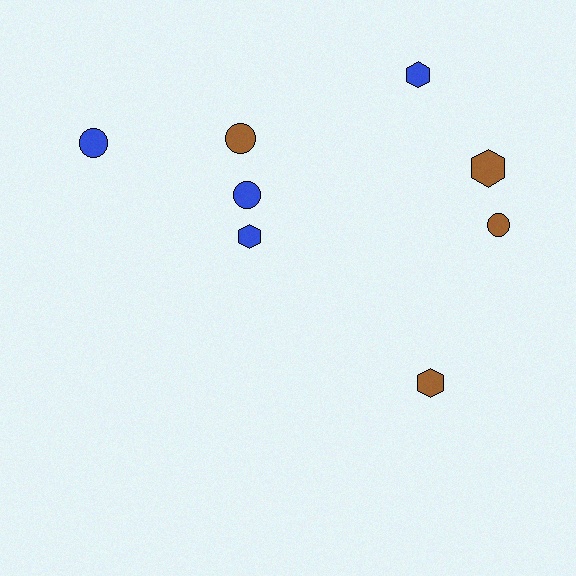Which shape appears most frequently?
Hexagon, with 4 objects.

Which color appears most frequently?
Blue, with 4 objects.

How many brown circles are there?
There are 2 brown circles.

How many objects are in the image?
There are 8 objects.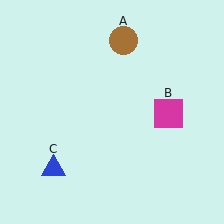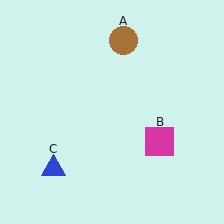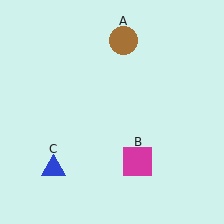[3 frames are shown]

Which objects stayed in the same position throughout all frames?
Brown circle (object A) and blue triangle (object C) remained stationary.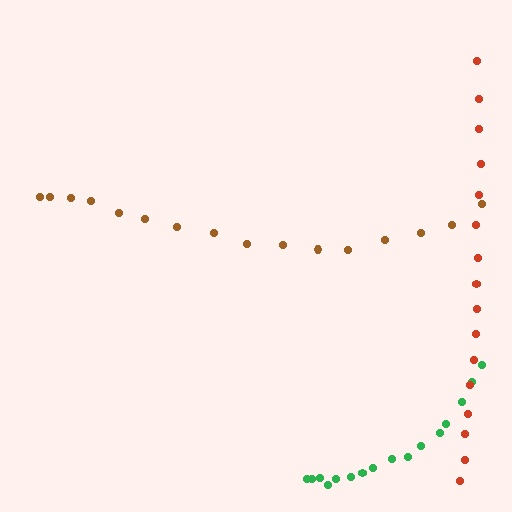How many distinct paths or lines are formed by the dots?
There are 3 distinct paths.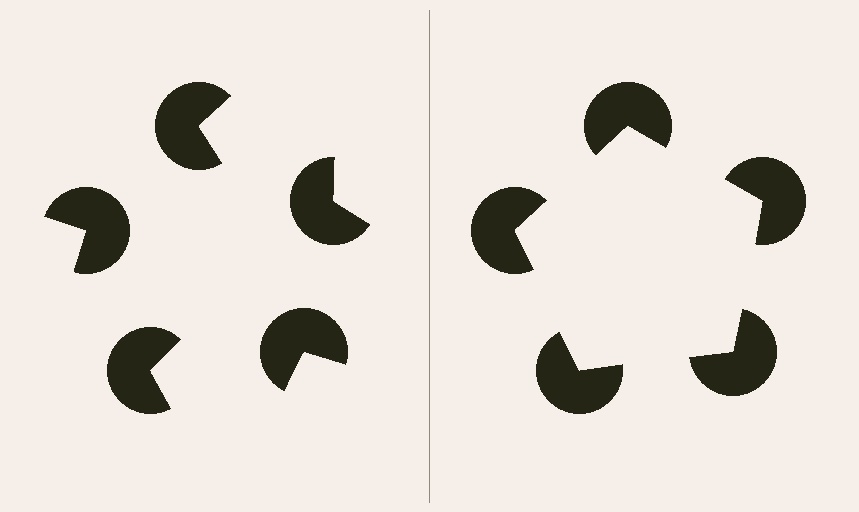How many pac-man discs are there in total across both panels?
10 — 5 on each side.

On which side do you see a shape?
An illusory pentagon appears on the right side. On the left side the wedge cuts are rotated, so no coherent shape forms.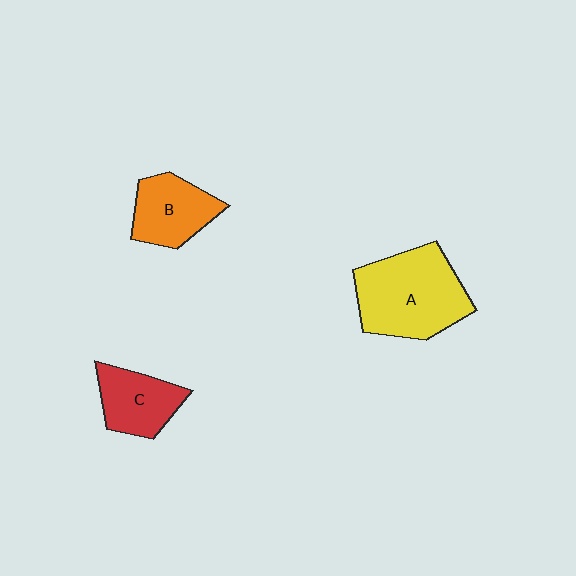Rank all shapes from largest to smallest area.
From largest to smallest: A (yellow), B (orange), C (red).